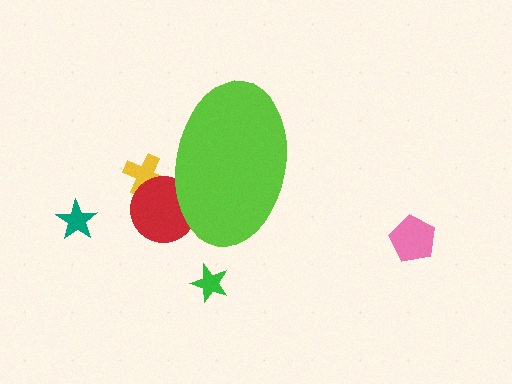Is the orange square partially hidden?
Yes, the orange square is partially hidden behind the lime ellipse.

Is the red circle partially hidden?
Yes, the red circle is partially hidden behind the lime ellipse.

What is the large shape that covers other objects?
A lime ellipse.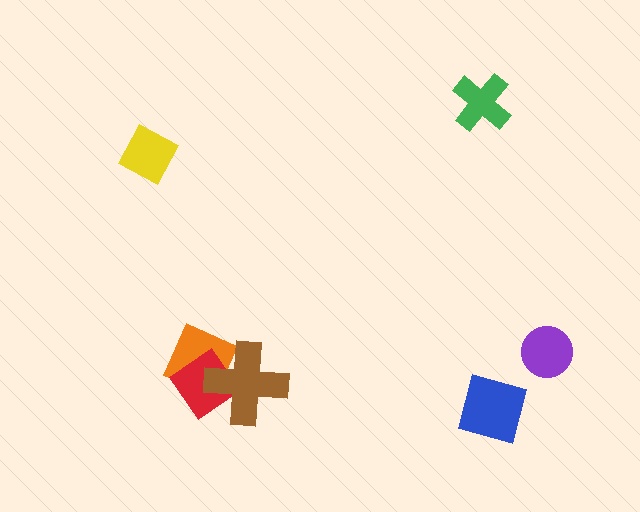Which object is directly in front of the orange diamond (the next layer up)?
The red diamond is directly in front of the orange diamond.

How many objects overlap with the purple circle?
0 objects overlap with the purple circle.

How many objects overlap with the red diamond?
2 objects overlap with the red diamond.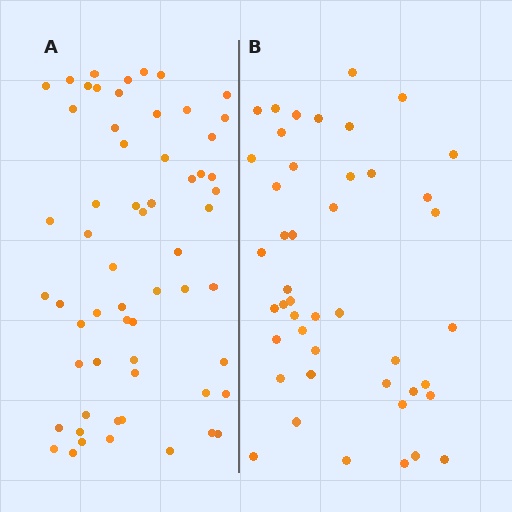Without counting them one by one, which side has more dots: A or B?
Region A (the left region) has more dots.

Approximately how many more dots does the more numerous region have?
Region A has approximately 15 more dots than region B.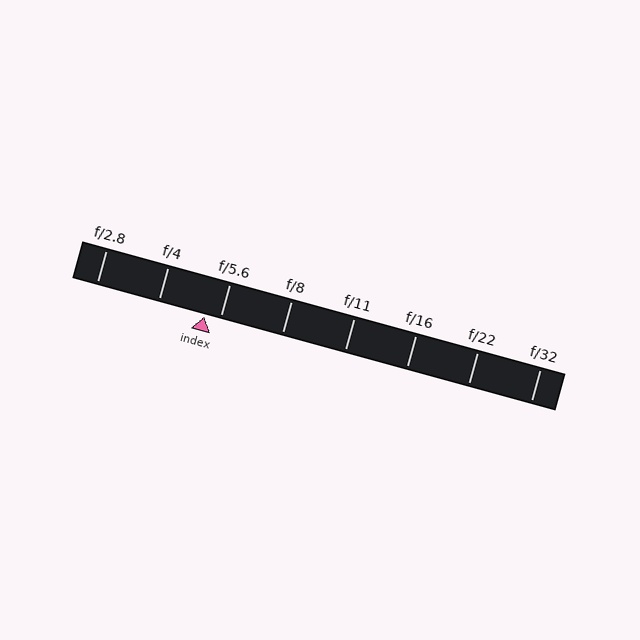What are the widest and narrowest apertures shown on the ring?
The widest aperture shown is f/2.8 and the narrowest is f/32.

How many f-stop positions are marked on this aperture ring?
There are 8 f-stop positions marked.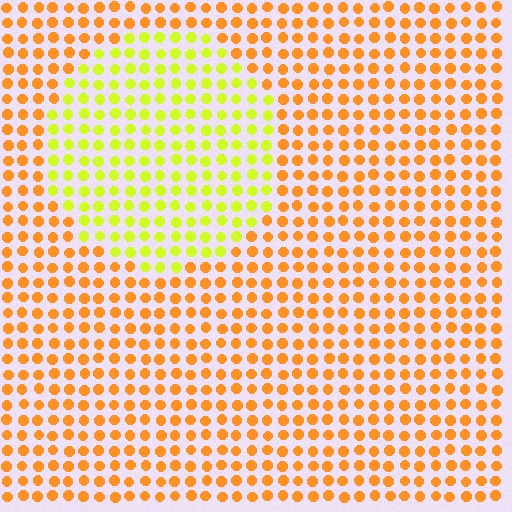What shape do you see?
I see a circle.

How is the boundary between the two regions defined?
The boundary is defined purely by a slight shift in hue (about 43 degrees). Spacing, size, and orientation are identical on both sides.